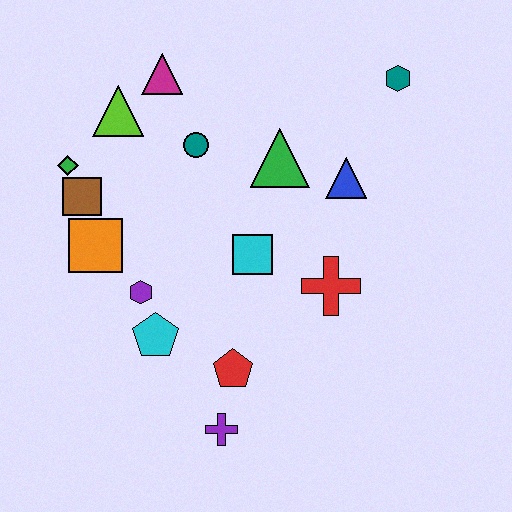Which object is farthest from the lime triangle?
The purple cross is farthest from the lime triangle.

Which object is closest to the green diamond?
The brown square is closest to the green diamond.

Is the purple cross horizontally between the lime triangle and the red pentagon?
Yes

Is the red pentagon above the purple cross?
Yes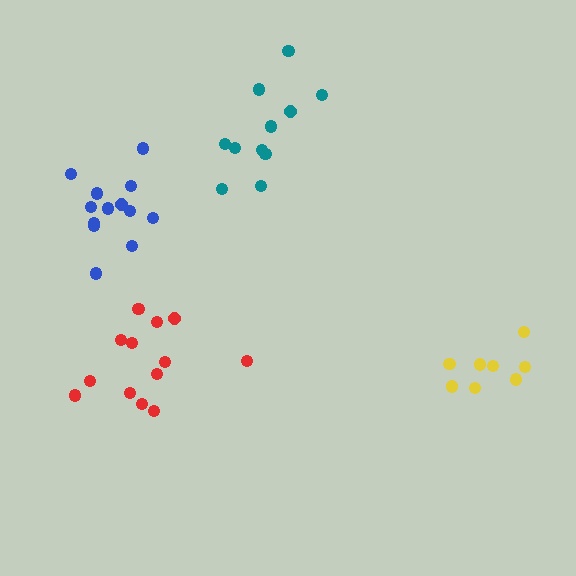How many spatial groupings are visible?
There are 4 spatial groupings.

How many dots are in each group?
Group 1: 13 dots, Group 2: 11 dots, Group 3: 13 dots, Group 4: 8 dots (45 total).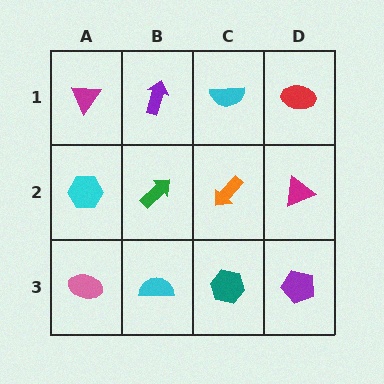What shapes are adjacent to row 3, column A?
A cyan hexagon (row 2, column A), a cyan semicircle (row 3, column B).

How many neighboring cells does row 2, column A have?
3.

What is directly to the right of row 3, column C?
A purple pentagon.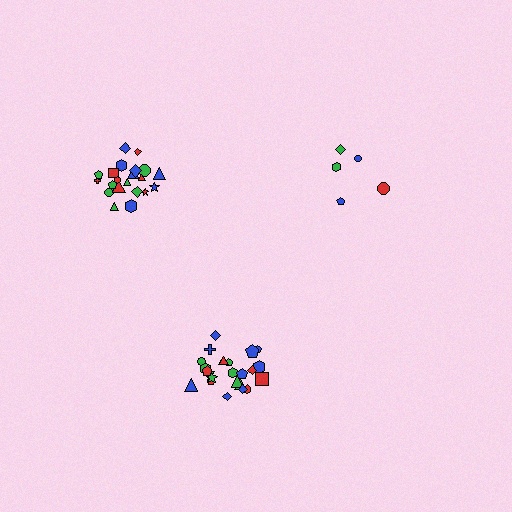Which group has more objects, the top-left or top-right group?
The top-left group.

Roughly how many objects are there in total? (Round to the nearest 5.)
Roughly 50 objects in total.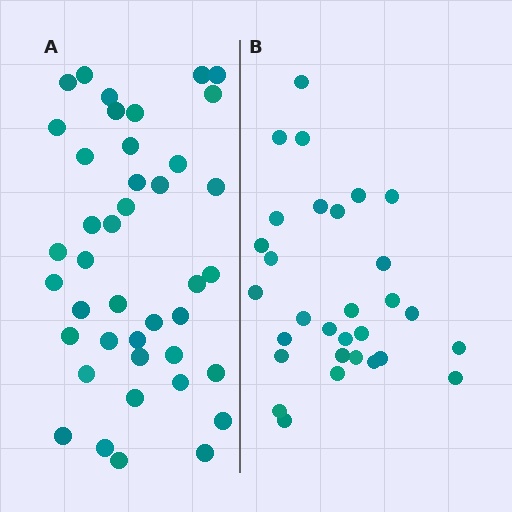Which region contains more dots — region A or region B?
Region A (the left region) has more dots.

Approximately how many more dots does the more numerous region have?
Region A has roughly 12 or so more dots than region B.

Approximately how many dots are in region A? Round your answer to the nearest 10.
About 40 dots. (The exact count is 41, which rounds to 40.)